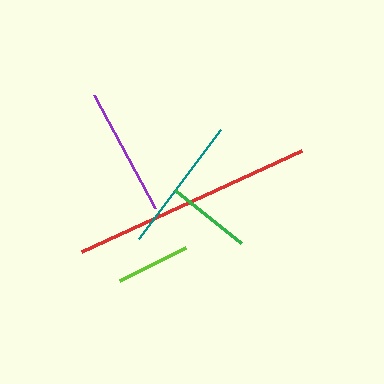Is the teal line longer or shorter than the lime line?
The teal line is longer than the lime line.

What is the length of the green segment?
The green segment is approximately 84 pixels long.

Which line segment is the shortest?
The lime line is the shortest at approximately 74 pixels.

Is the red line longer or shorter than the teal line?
The red line is longer than the teal line.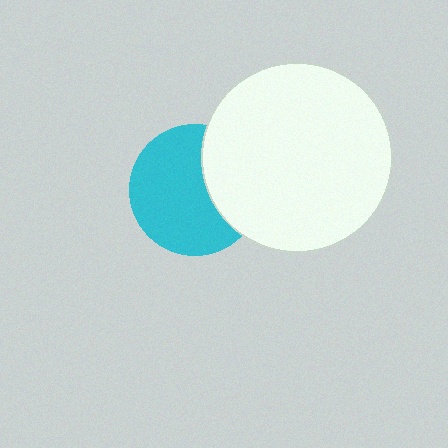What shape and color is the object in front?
The object in front is a white circle.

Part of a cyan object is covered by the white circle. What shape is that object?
It is a circle.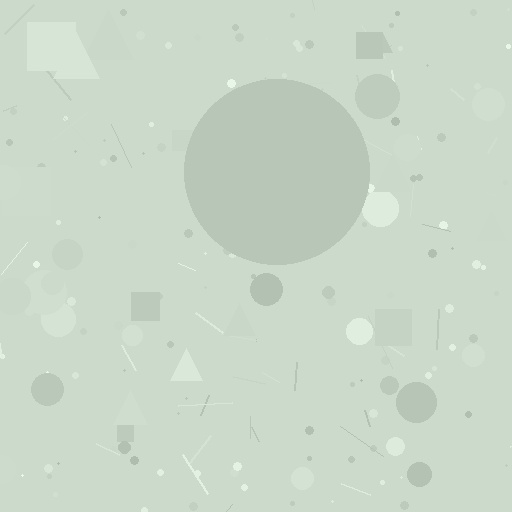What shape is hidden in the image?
A circle is hidden in the image.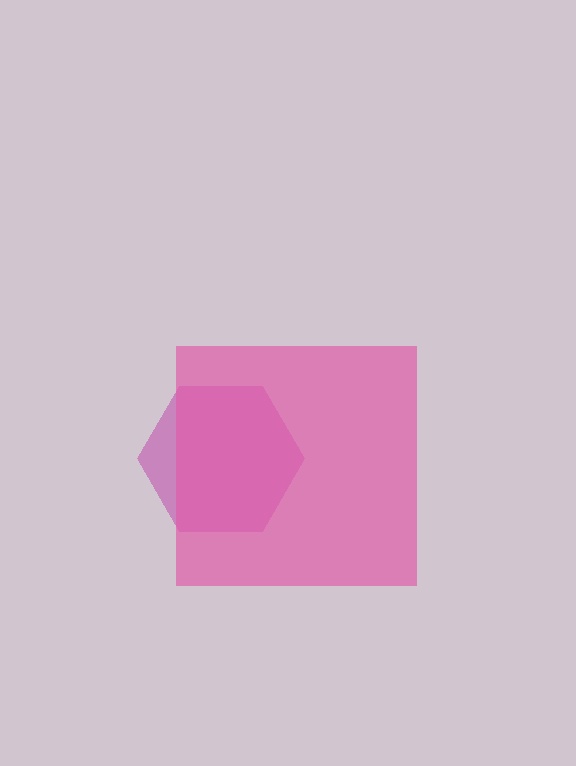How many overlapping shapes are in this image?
There are 2 overlapping shapes in the image.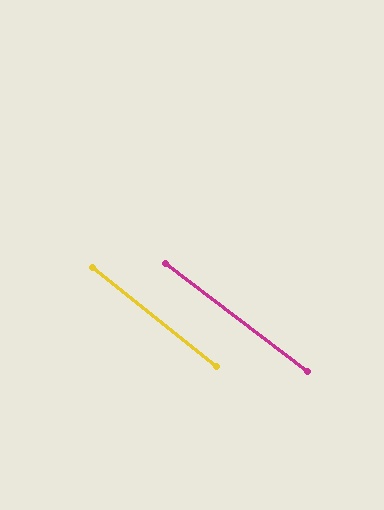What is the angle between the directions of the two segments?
Approximately 2 degrees.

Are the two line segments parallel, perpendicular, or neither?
Parallel — their directions differ by only 1.5°.